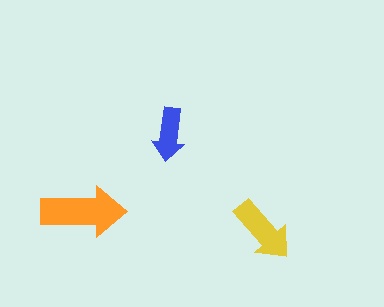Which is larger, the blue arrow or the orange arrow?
The orange one.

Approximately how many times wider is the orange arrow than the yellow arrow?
About 1.5 times wider.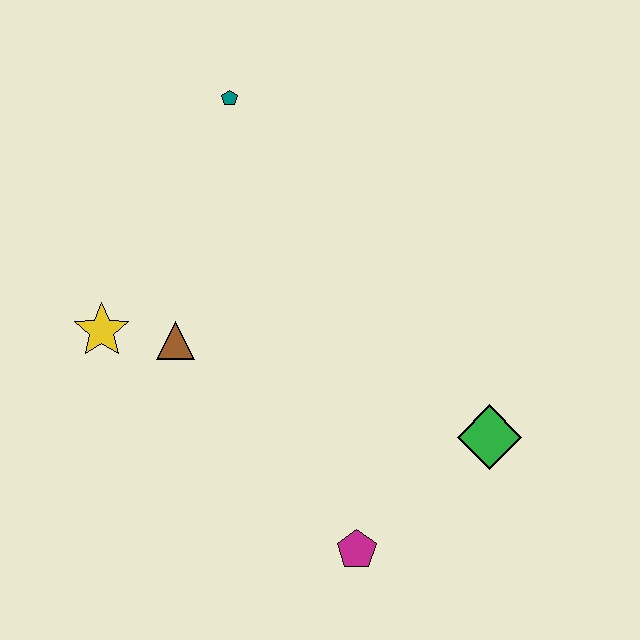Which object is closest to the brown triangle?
The yellow star is closest to the brown triangle.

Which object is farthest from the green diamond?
The teal pentagon is farthest from the green diamond.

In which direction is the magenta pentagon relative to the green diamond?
The magenta pentagon is to the left of the green diamond.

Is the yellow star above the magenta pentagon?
Yes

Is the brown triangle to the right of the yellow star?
Yes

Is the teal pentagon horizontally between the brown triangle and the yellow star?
No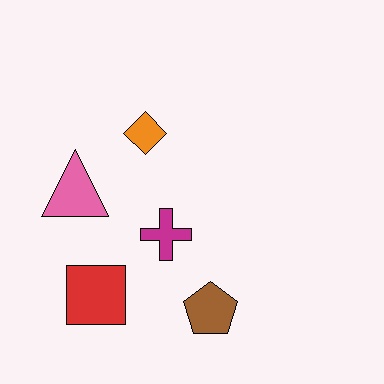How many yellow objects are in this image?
There are no yellow objects.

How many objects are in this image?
There are 5 objects.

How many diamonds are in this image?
There is 1 diamond.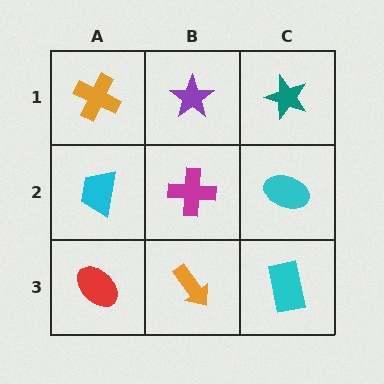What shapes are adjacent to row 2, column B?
A purple star (row 1, column B), an orange arrow (row 3, column B), a cyan trapezoid (row 2, column A), a cyan ellipse (row 2, column C).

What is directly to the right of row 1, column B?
A teal star.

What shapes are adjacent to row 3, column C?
A cyan ellipse (row 2, column C), an orange arrow (row 3, column B).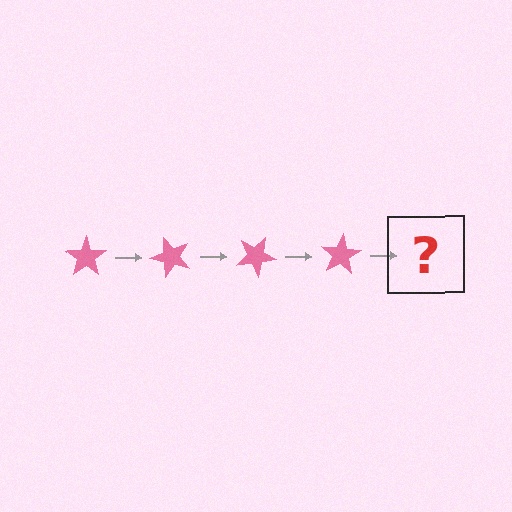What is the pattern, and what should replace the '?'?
The pattern is that the star rotates 50 degrees each step. The '?' should be a pink star rotated 200 degrees.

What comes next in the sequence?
The next element should be a pink star rotated 200 degrees.